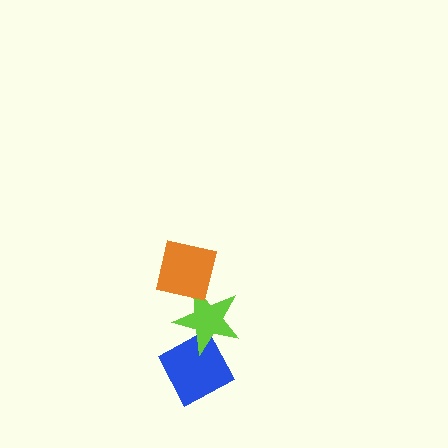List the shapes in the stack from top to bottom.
From top to bottom: the orange square, the lime star, the blue diamond.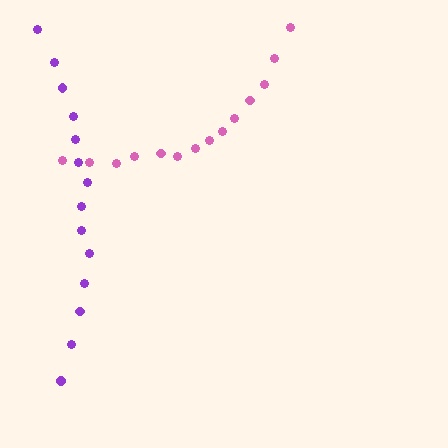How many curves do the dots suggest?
There are 2 distinct paths.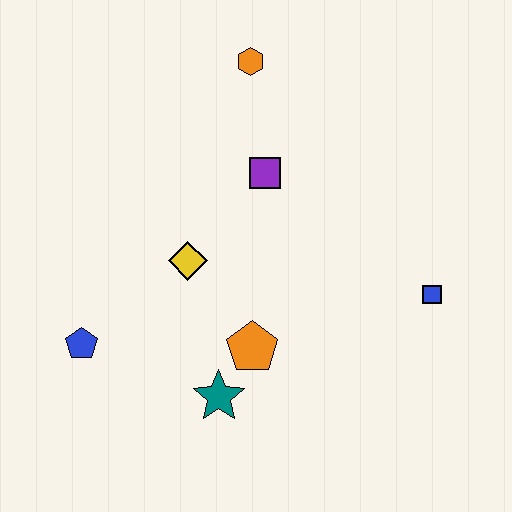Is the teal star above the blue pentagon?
No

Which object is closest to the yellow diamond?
The orange pentagon is closest to the yellow diamond.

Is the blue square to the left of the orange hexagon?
No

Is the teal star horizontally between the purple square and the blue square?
No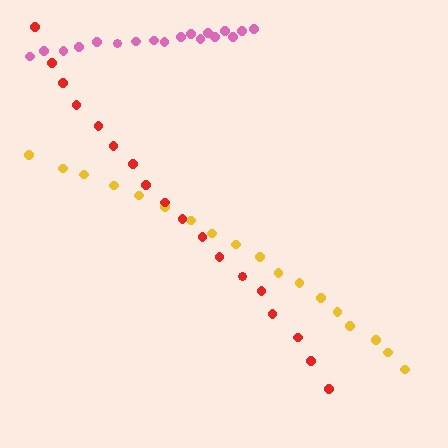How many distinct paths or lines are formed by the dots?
There are 3 distinct paths.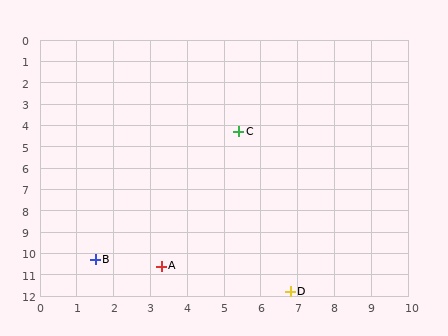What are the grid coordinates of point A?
Point A is at approximately (3.3, 10.6).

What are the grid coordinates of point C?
Point C is at approximately (5.4, 4.3).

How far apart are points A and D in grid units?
Points A and D are about 3.7 grid units apart.